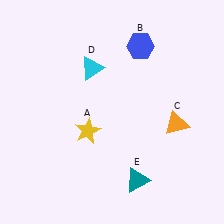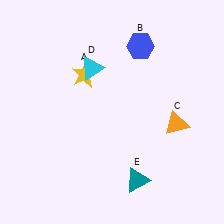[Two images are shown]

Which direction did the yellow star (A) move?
The yellow star (A) moved up.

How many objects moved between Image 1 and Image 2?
1 object moved between the two images.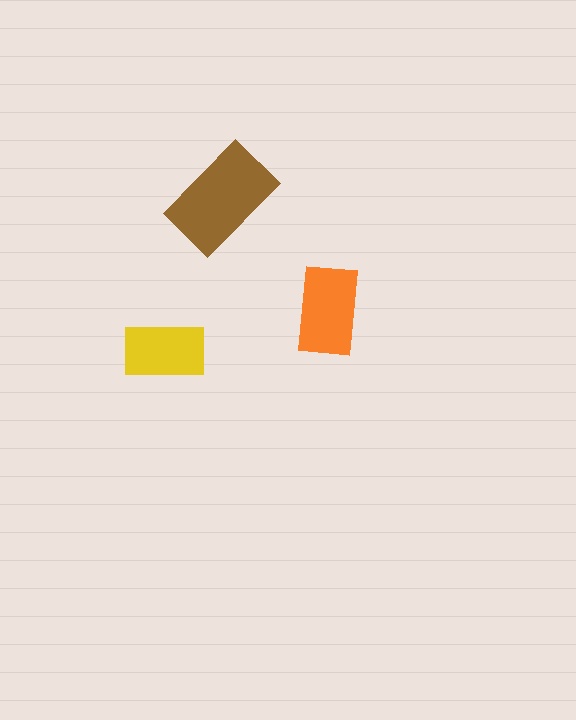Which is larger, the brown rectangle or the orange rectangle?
The brown one.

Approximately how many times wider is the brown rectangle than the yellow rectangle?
About 1.5 times wider.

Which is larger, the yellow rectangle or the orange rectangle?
The orange one.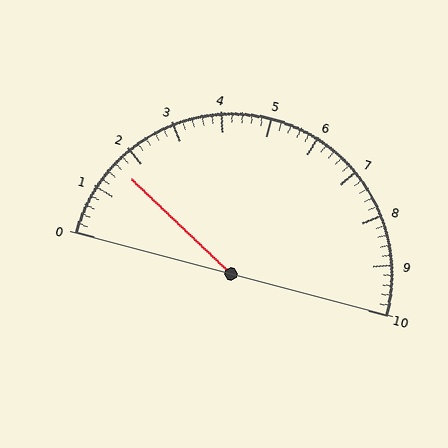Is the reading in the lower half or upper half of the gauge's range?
The reading is in the lower half of the range (0 to 10).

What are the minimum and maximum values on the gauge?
The gauge ranges from 0 to 10.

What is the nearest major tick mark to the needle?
The nearest major tick mark is 2.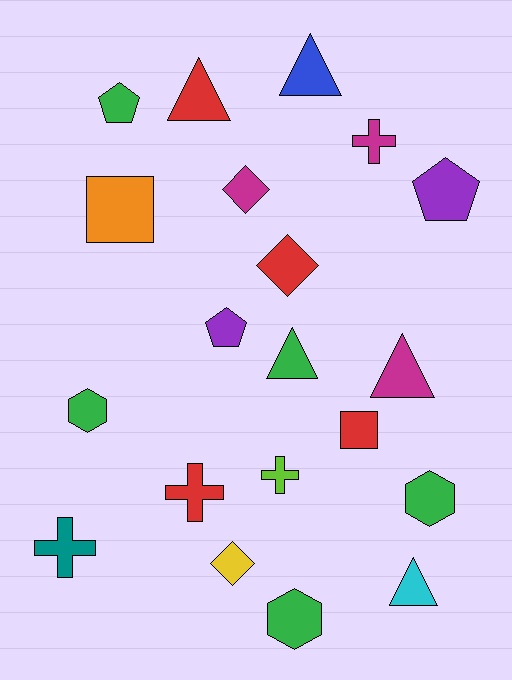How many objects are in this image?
There are 20 objects.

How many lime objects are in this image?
There is 1 lime object.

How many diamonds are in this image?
There are 3 diamonds.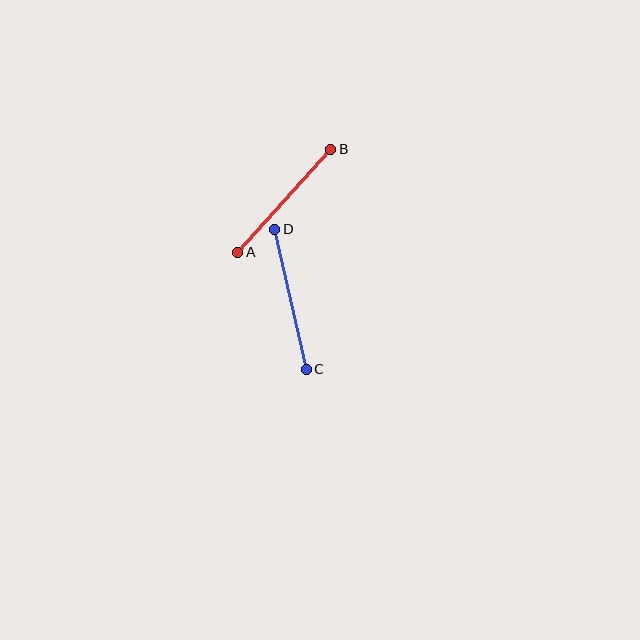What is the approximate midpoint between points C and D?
The midpoint is at approximately (290, 299) pixels.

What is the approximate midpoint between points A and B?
The midpoint is at approximately (284, 201) pixels.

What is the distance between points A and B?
The distance is approximately 139 pixels.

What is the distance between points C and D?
The distance is approximately 144 pixels.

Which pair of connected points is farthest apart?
Points C and D are farthest apart.